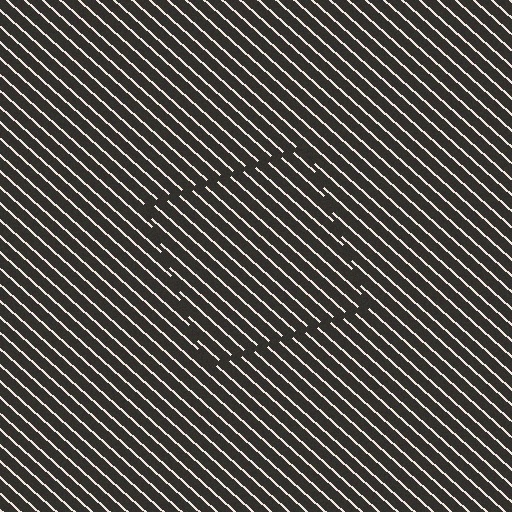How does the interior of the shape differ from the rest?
The interior of the shape contains the same grating, shifted by half a period — the contour is defined by the phase discontinuity where line-ends from the inner and outer gratings abut.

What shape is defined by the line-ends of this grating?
An illusory square. The interior of the shape contains the same grating, shifted by half a period — the contour is defined by the phase discontinuity where line-ends from the inner and outer gratings abut.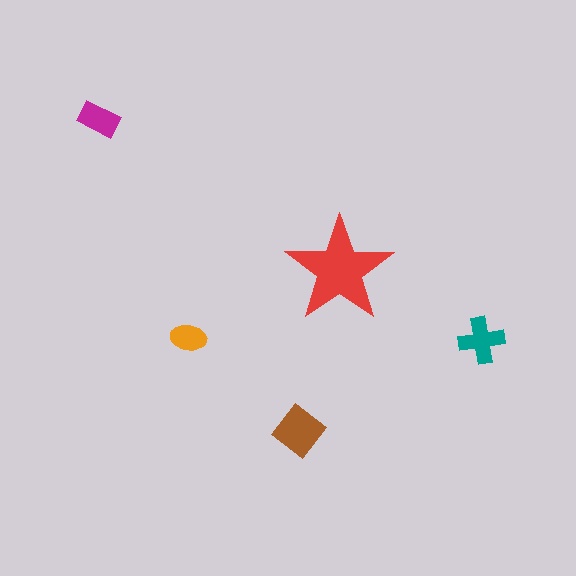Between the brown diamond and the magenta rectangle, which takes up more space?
The brown diamond.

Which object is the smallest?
The orange ellipse.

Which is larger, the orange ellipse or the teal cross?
The teal cross.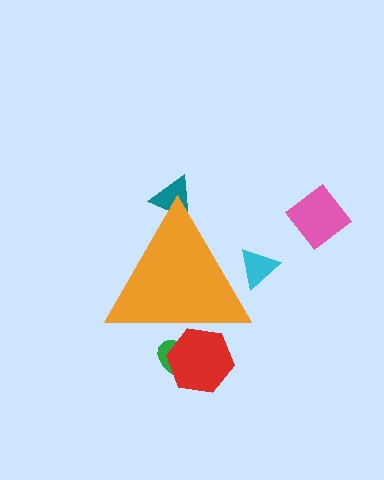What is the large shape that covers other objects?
An orange triangle.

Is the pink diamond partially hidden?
No, the pink diamond is fully visible.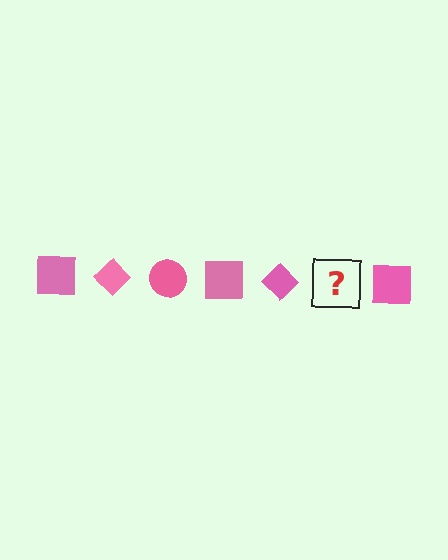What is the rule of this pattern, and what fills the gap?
The rule is that the pattern cycles through square, diamond, circle shapes in pink. The gap should be filled with a pink circle.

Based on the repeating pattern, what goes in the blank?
The blank should be a pink circle.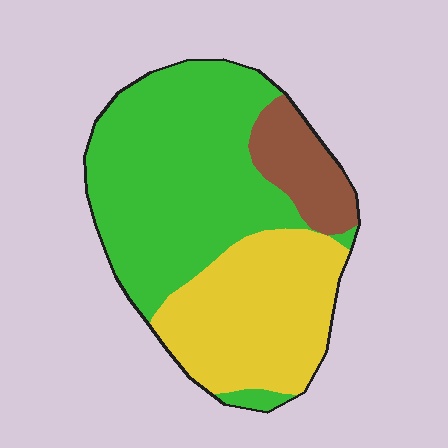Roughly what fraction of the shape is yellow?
Yellow takes up between a quarter and a half of the shape.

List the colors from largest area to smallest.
From largest to smallest: green, yellow, brown.